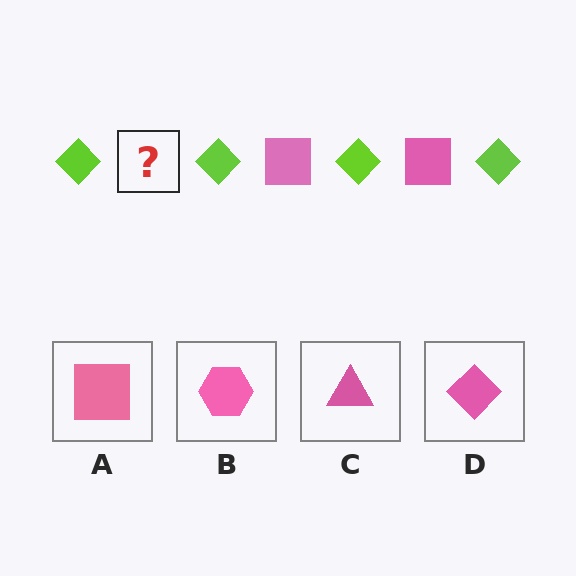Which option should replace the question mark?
Option A.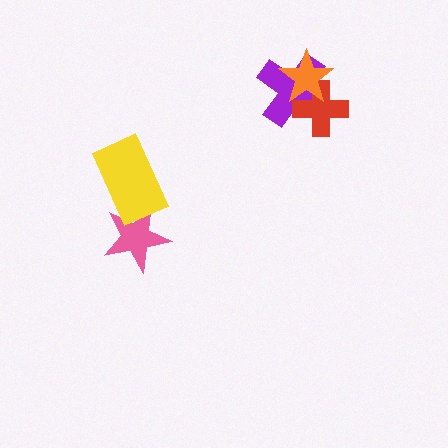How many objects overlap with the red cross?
2 objects overlap with the red cross.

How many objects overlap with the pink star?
1 object overlaps with the pink star.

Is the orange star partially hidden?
No, no other shape covers it.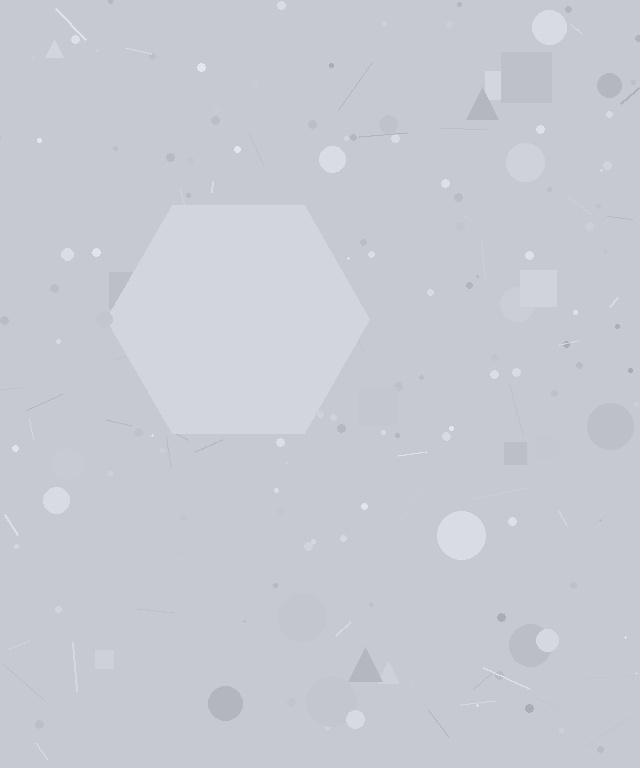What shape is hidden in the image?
A hexagon is hidden in the image.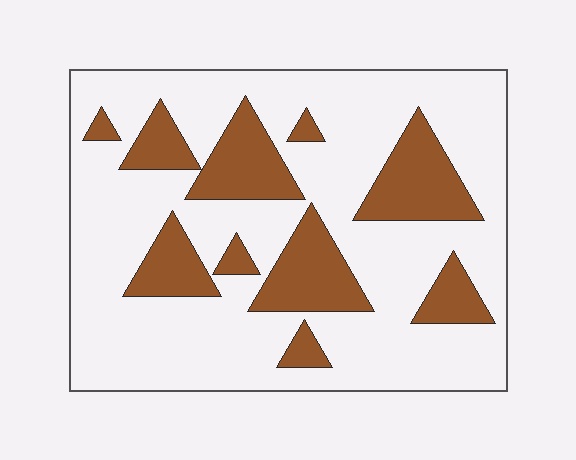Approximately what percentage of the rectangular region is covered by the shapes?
Approximately 25%.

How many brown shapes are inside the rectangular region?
10.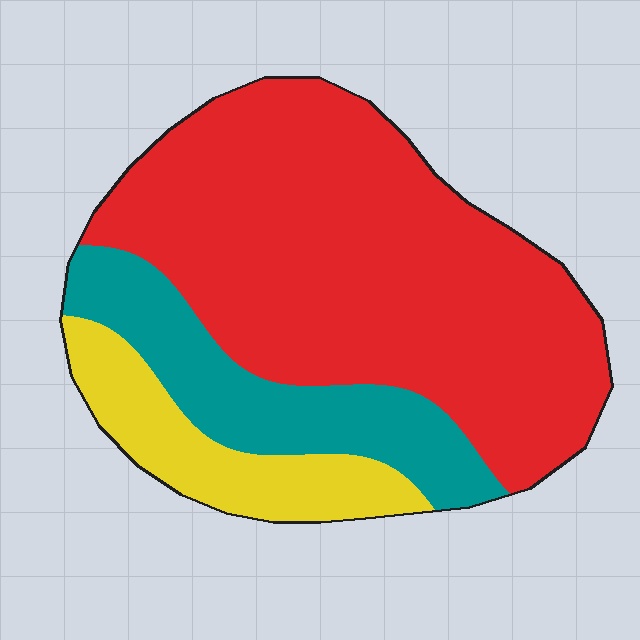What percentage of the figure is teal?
Teal takes up about one fifth (1/5) of the figure.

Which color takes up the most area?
Red, at roughly 65%.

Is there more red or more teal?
Red.